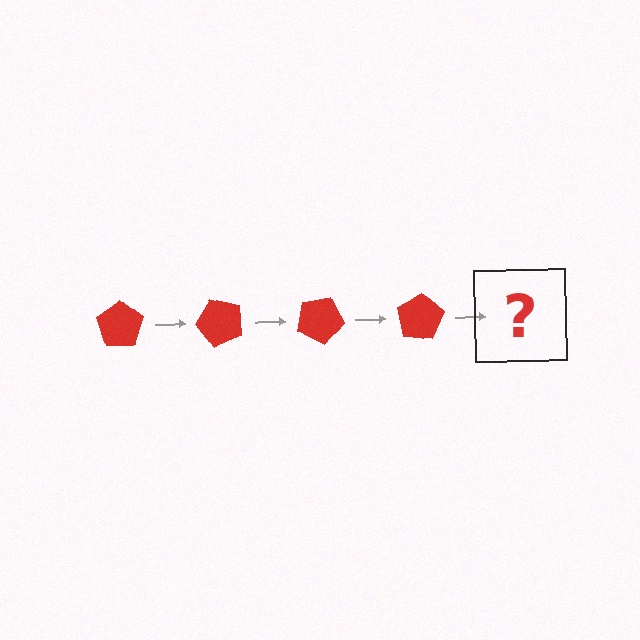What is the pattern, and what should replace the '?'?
The pattern is that the pentagon rotates 50 degrees each step. The '?' should be a red pentagon rotated 200 degrees.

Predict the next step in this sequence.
The next step is a red pentagon rotated 200 degrees.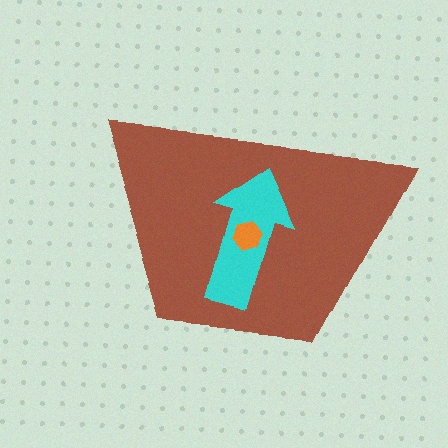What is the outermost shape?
The brown trapezoid.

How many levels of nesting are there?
3.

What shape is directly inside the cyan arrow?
The orange hexagon.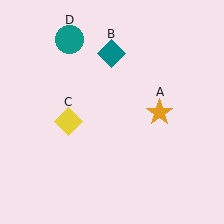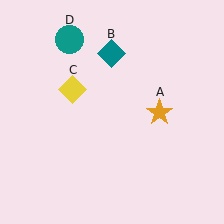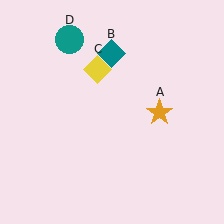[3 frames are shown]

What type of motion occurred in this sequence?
The yellow diamond (object C) rotated clockwise around the center of the scene.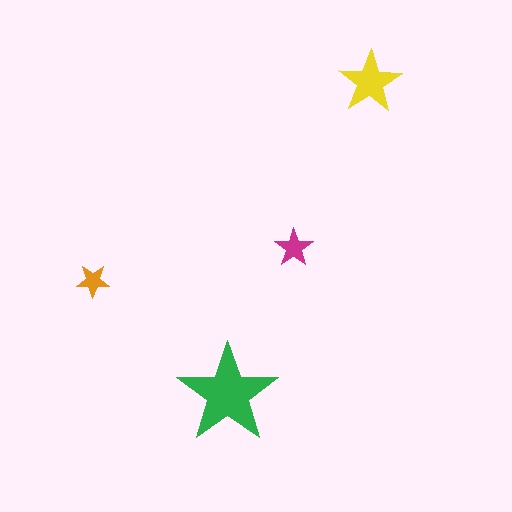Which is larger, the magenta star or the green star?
The green one.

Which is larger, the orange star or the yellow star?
The yellow one.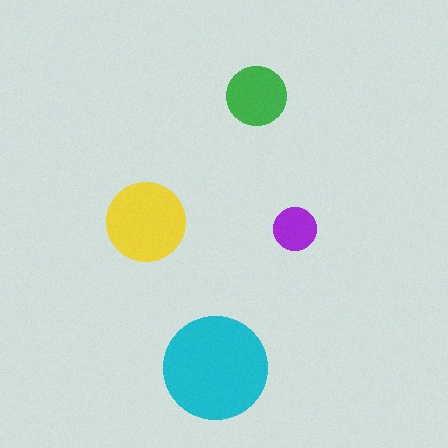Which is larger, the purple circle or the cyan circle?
The cyan one.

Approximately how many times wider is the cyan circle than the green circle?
About 1.5 times wider.